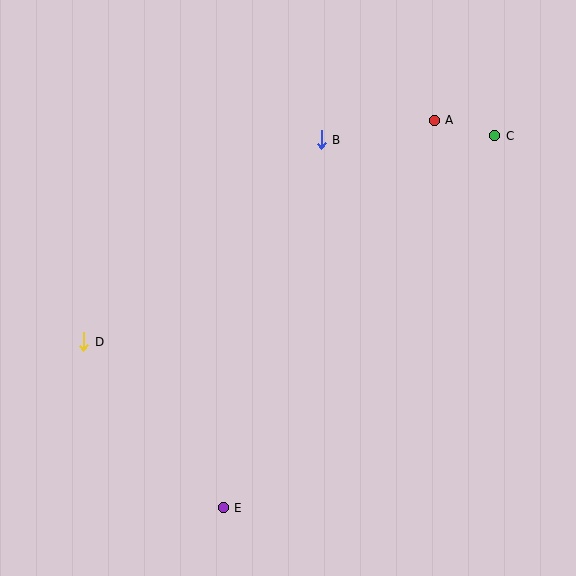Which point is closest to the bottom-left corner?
Point E is closest to the bottom-left corner.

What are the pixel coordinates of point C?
Point C is at (495, 136).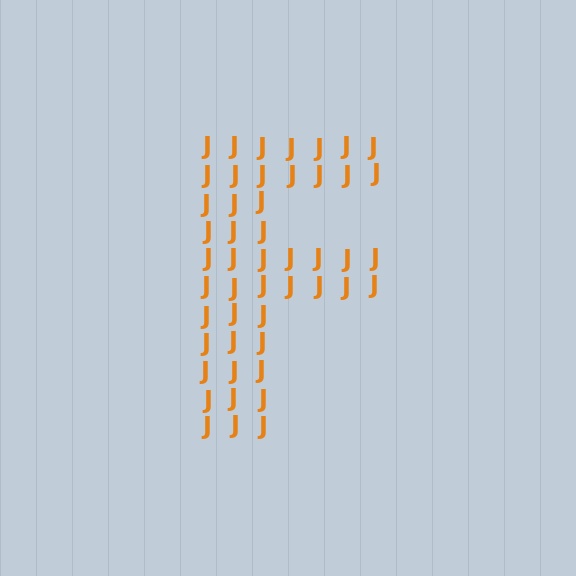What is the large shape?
The large shape is the letter F.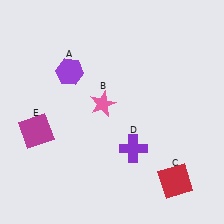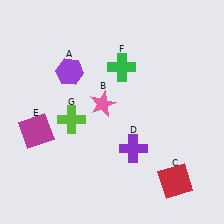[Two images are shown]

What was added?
A green cross (F), a lime cross (G) were added in Image 2.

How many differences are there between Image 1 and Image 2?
There are 2 differences between the two images.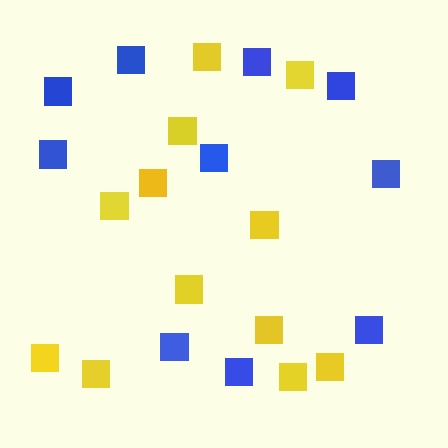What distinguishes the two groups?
There are 2 groups: one group of blue squares (10) and one group of yellow squares (12).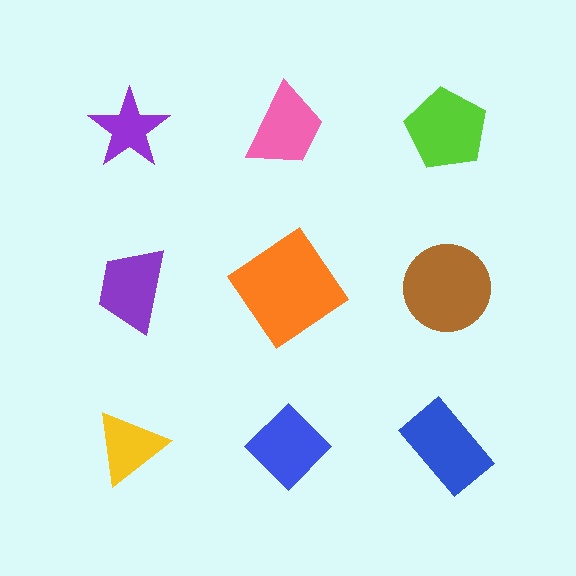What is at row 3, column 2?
A blue diamond.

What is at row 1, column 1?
A purple star.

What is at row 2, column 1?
A purple trapezoid.